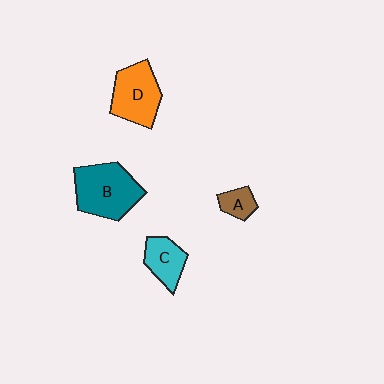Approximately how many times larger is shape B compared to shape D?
Approximately 1.2 times.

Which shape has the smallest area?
Shape A (brown).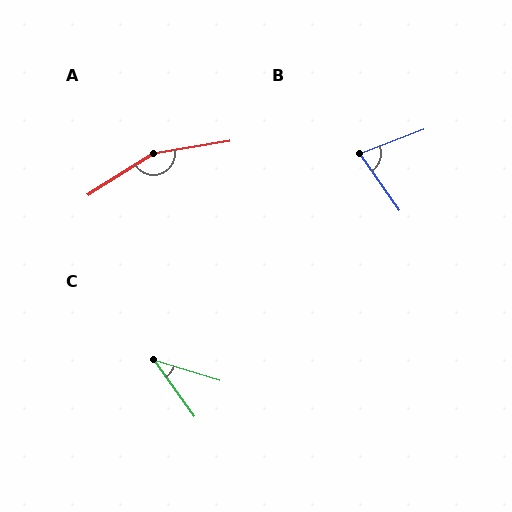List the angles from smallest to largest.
C (38°), B (76°), A (157°).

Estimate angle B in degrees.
Approximately 76 degrees.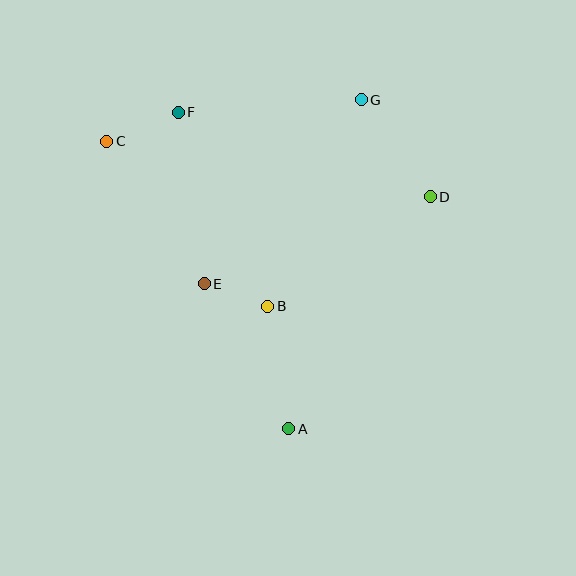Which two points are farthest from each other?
Points A and C are farthest from each other.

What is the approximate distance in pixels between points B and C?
The distance between B and C is approximately 230 pixels.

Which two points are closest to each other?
Points B and E are closest to each other.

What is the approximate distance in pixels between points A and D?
The distance between A and D is approximately 272 pixels.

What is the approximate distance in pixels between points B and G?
The distance between B and G is approximately 227 pixels.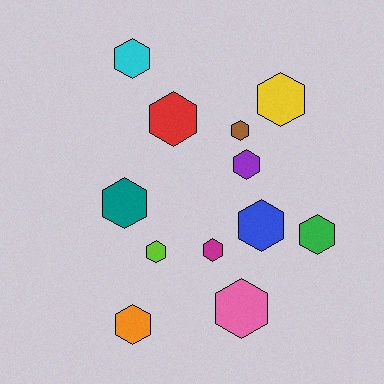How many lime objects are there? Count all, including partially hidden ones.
There is 1 lime object.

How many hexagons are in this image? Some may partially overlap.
There are 12 hexagons.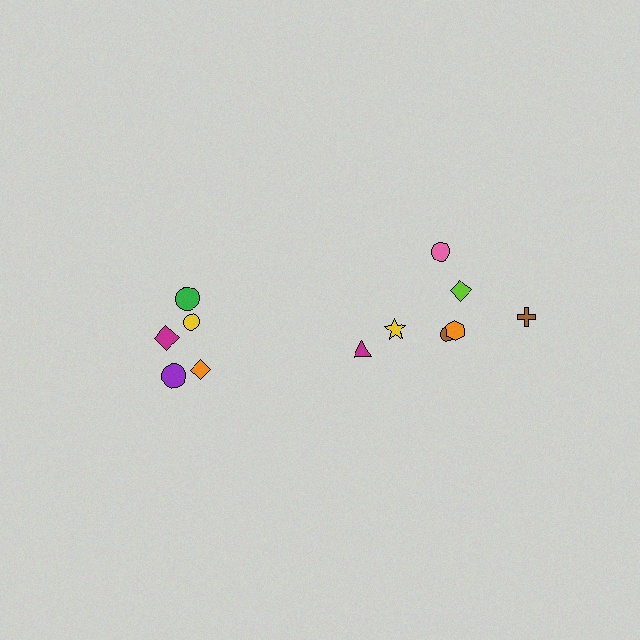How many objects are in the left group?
There are 5 objects.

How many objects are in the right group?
There are 7 objects.